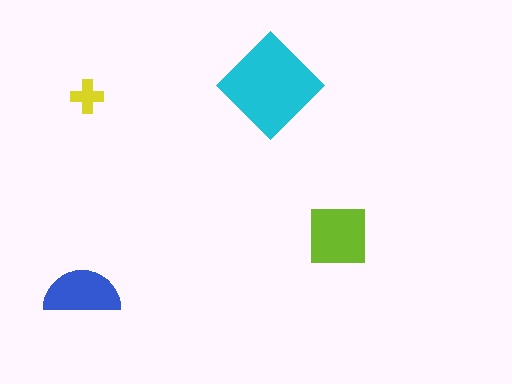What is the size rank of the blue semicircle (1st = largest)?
3rd.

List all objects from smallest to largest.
The yellow cross, the blue semicircle, the lime square, the cyan diamond.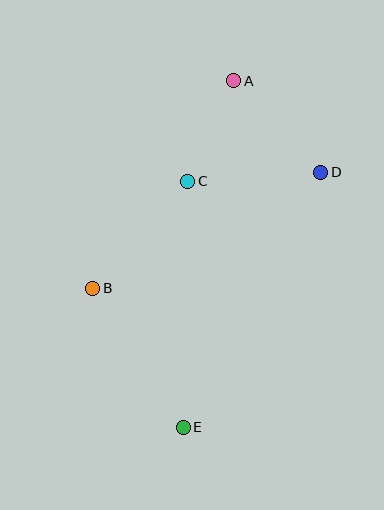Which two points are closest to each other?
Points A and C are closest to each other.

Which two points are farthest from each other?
Points A and E are farthest from each other.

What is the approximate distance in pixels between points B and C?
The distance between B and C is approximately 143 pixels.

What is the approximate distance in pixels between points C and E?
The distance between C and E is approximately 246 pixels.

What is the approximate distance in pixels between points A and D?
The distance between A and D is approximately 126 pixels.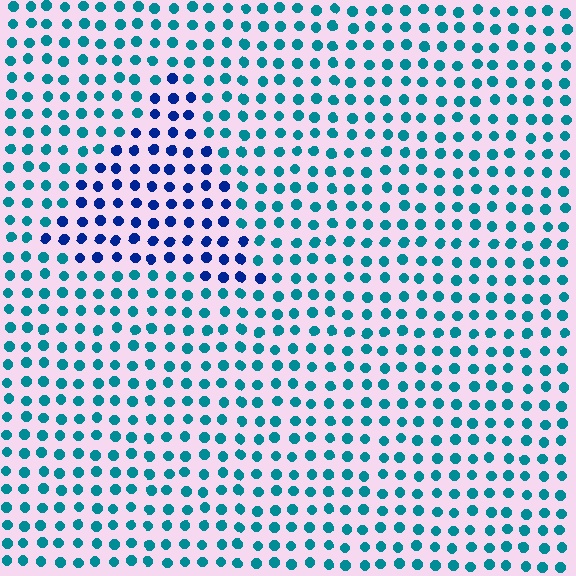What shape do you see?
I see a triangle.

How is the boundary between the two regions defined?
The boundary is defined purely by a slight shift in hue (about 42 degrees). Spacing, size, and orientation are identical on both sides.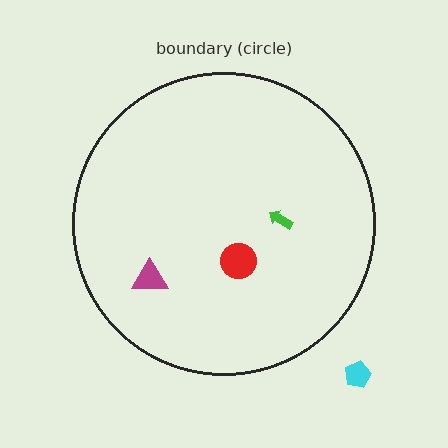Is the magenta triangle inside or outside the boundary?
Inside.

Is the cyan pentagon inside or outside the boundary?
Outside.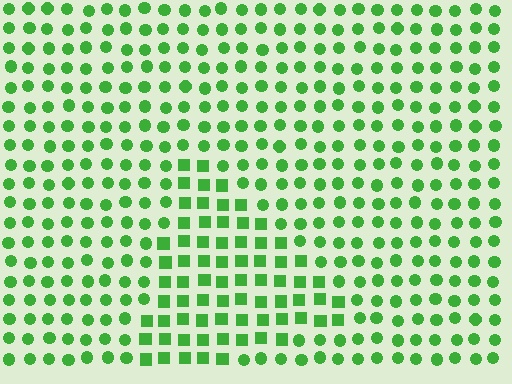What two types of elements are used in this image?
The image uses squares inside the triangle region and circles outside it.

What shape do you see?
I see a triangle.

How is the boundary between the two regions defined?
The boundary is defined by a change in element shape: squares inside vs. circles outside. All elements share the same color and spacing.